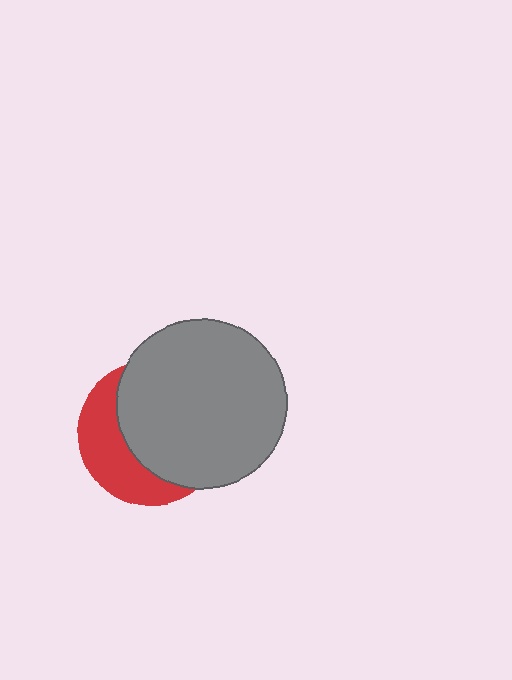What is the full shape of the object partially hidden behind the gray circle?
The partially hidden object is a red circle.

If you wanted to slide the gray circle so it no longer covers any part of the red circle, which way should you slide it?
Slide it right — that is the most direct way to separate the two shapes.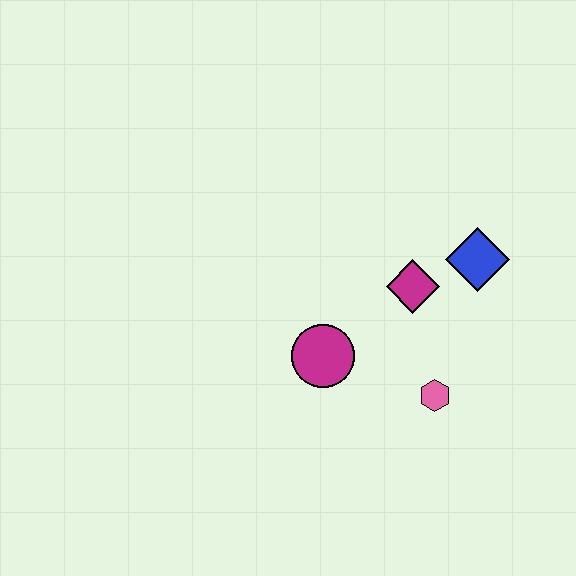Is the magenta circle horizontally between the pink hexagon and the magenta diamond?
No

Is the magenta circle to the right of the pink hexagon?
No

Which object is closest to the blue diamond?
The magenta diamond is closest to the blue diamond.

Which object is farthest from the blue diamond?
The magenta circle is farthest from the blue diamond.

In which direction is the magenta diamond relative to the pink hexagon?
The magenta diamond is above the pink hexagon.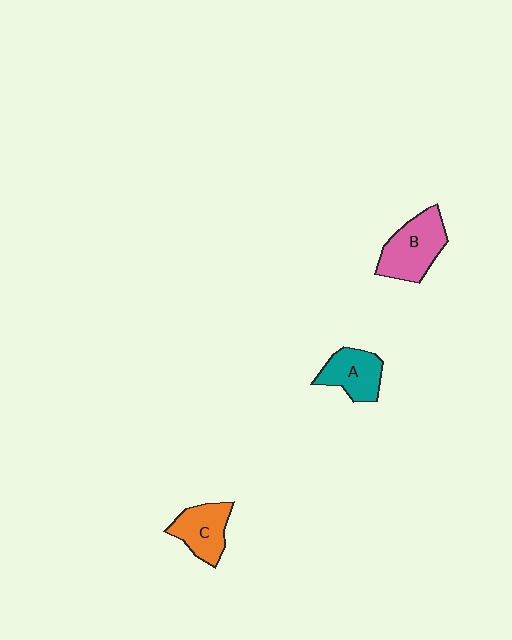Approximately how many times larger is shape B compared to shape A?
Approximately 1.3 times.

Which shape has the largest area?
Shape B (pink).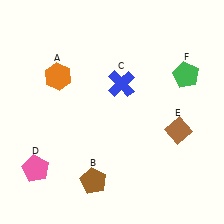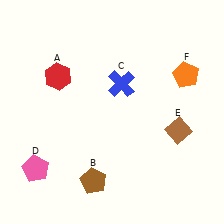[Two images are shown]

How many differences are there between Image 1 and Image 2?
There are 2 differences between the two images.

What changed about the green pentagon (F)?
In Image 1, F is green. In Image 2, it changed to orange.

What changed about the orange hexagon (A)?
In Image 1, A is orange. In Image 2, it changed to red.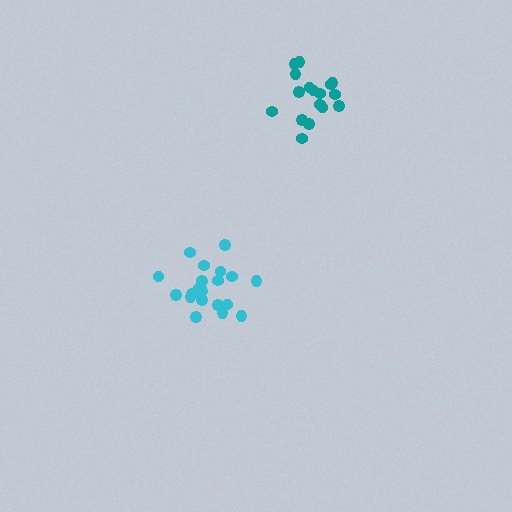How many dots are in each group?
Group 1: 18 dots, Group 2: 20 dots (38 total).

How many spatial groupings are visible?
There are 2 spatial groupings.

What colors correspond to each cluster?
The clusters are colored: teal, cyan.